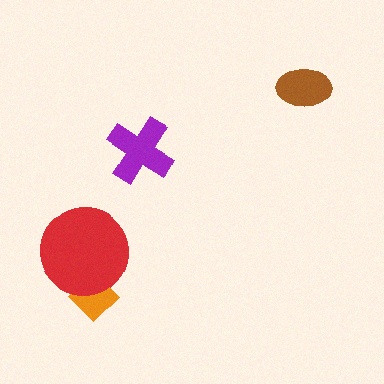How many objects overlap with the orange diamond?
1 object overlaps with the orange diamond.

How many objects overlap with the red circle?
1 object overlaps with the red circle.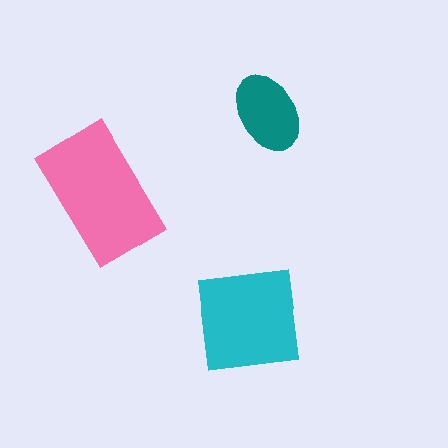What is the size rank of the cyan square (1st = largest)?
2nd.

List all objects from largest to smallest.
The pink rectangle, the cyan square, the teal ellipse.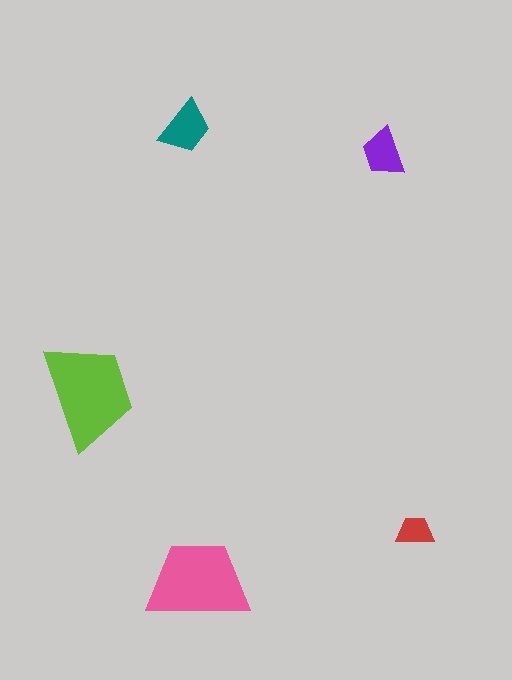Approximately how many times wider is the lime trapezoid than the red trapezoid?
About 3 times wider.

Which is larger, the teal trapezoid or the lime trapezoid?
The lime one.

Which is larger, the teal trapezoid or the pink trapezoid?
The pink one.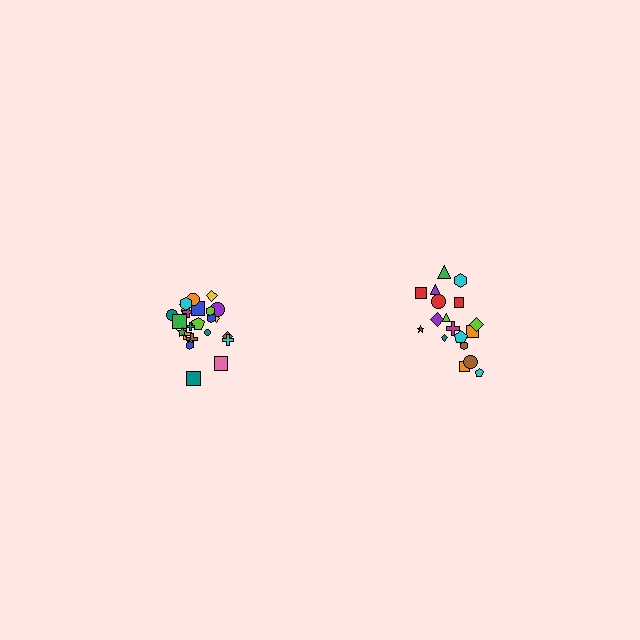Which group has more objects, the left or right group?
The left group.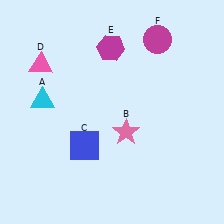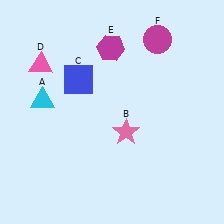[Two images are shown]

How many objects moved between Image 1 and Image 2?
1 object moved between the two images.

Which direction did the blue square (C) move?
The blue square (C) moved up.